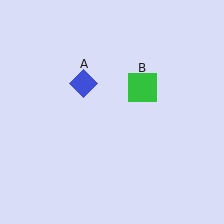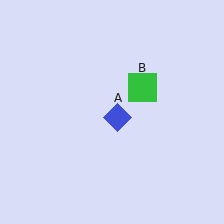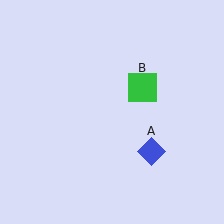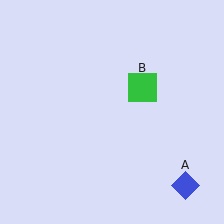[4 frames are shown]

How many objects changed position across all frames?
1 object changed position: blue diamond (object A).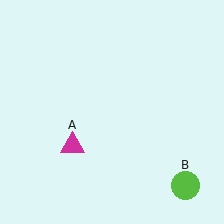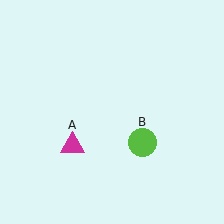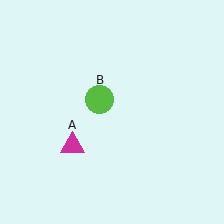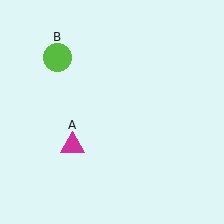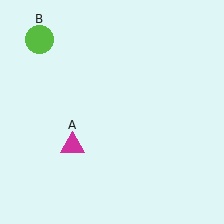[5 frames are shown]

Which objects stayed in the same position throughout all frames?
Magenta triangle (object A) remained stationary.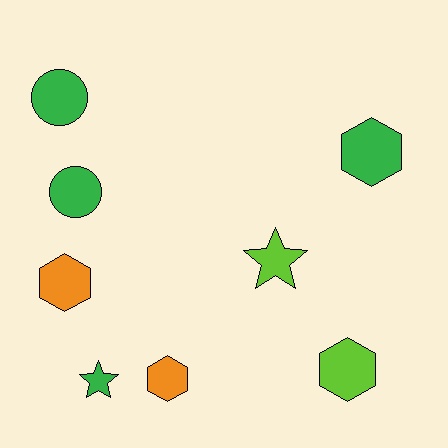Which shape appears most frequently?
Hexagon, with 4 objects.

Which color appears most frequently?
Green, with 4 objects.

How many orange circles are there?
There are no orange circles.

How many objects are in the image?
There are 8 objects.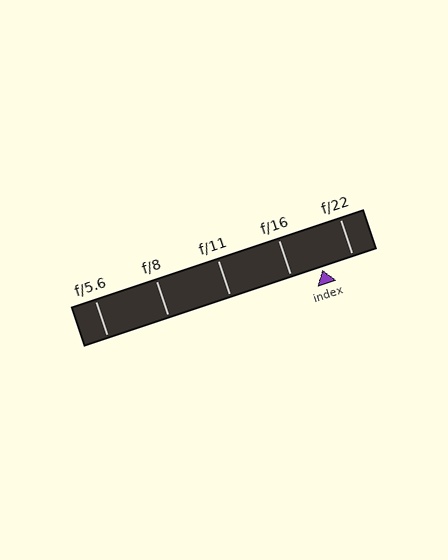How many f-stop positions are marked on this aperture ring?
There are 5 f-stop positions marked.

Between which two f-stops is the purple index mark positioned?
The index mark is between f/16 and f/22.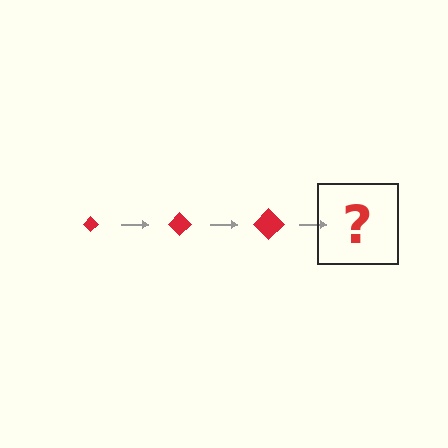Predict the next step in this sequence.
The next step is a red diamond, larger than the previous one.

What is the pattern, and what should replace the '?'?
The pattern is that the diamond gets progressively larger each step. The '?' should be a red diamond, larger than the previous one.